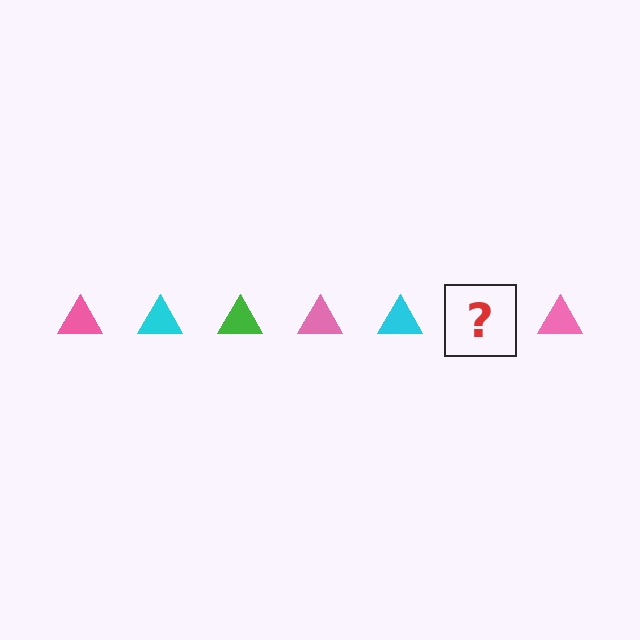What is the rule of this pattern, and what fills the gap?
The rule is that the pattern cycles through pink, cyan, green triangles. The gap should be filled with a green triangle.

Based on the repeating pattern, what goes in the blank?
The blank should be a green triangle.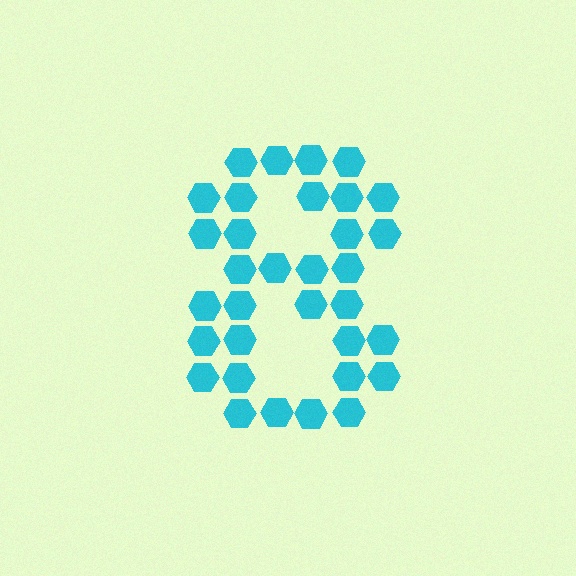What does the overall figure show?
The overall figure shows the digit 8.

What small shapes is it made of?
It is made of small hexagons.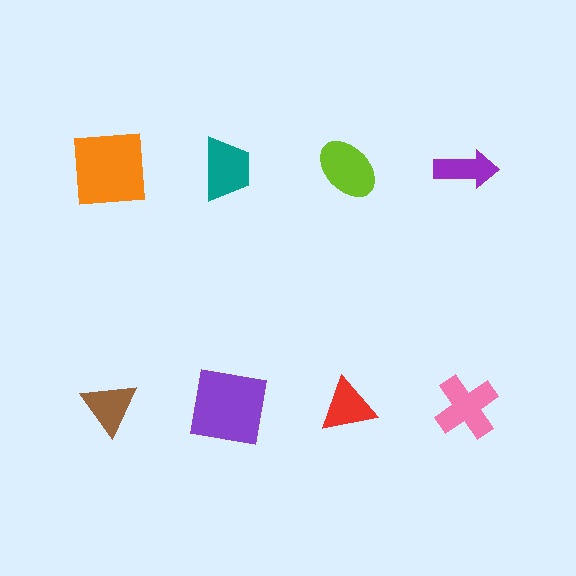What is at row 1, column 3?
A lime ellipse.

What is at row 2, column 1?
A brown triangle.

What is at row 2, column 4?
A pink cross.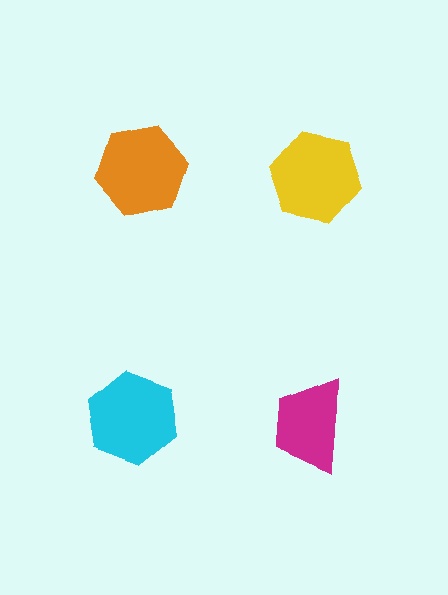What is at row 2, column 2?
A magenta trapezoid.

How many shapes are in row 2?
2 shapes.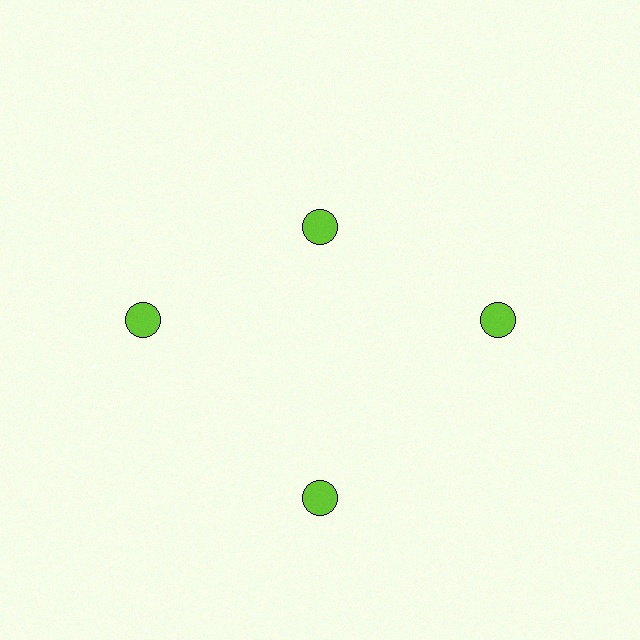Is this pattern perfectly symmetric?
No. The 4 lime circles are arranged in a ring, but one element near the 12 o'clock position is pulled inward toward the center, breaking the 4-fold rotational symmetry.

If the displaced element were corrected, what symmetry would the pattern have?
It would have 4-fold rotational symmetry — the pattern would map onto itself every 90 degrees.